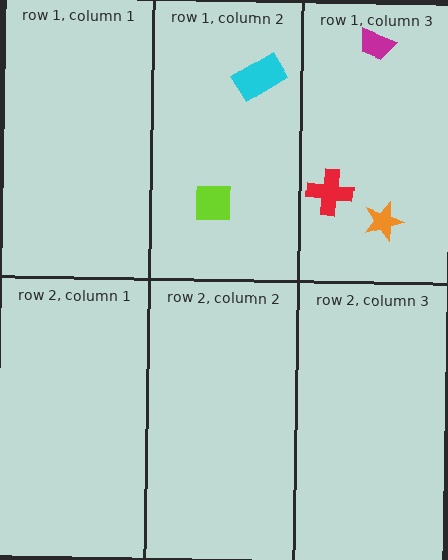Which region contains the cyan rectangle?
The row 1, column 2 region.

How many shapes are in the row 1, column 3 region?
3.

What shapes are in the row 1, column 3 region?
The red cross, the magenta trapezoid, the orange star.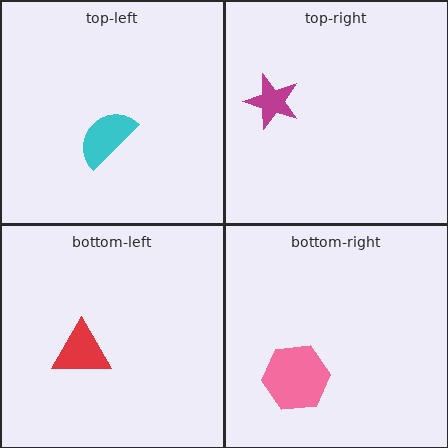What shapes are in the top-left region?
The cyan semicircle.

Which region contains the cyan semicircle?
The top-left region.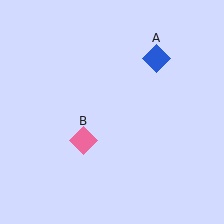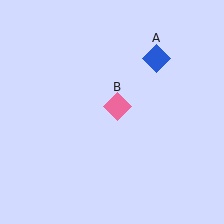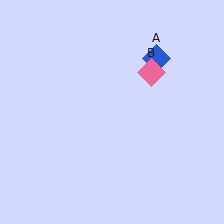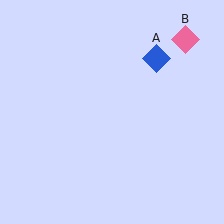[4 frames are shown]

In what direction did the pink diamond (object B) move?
The pink diamond (object B) moved up and to the right.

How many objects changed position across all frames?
1 object changed position: pink diamond (object B).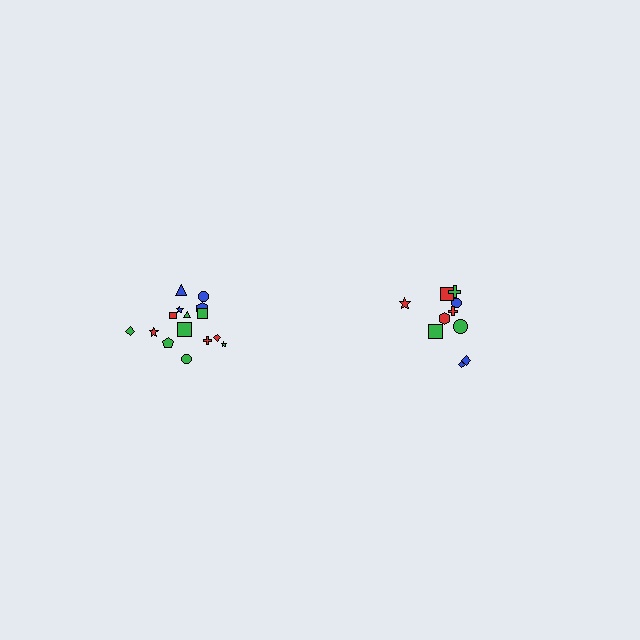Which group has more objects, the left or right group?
The left group.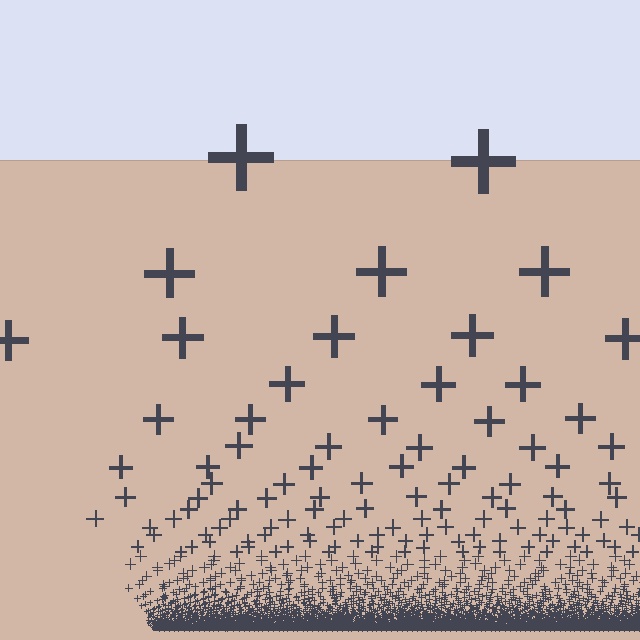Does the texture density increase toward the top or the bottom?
Density increases toward the bottom.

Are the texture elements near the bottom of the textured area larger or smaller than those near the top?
Smaller. The gradient is inverted — elements near the bottom are smaller and denser.